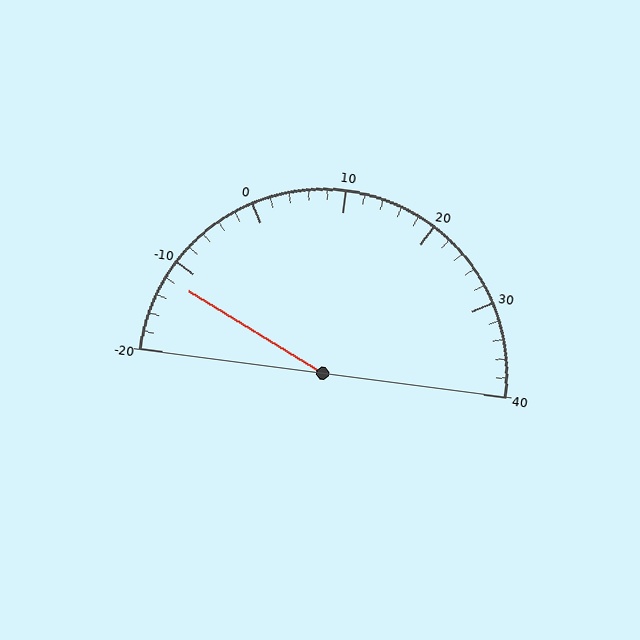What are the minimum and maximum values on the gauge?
The gauge ranges from -20 to 40.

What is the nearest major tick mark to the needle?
The nearest major tick mark is -10.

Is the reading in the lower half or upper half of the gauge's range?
The reading is in the lower half of the range (-20 to 40).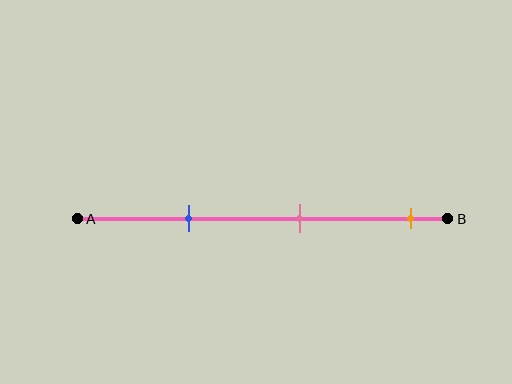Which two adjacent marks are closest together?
The blue and pink marks are the closest adjacent pair.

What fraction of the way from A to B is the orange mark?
The orange mark is approximately 90% (0.9) of the way from A to B.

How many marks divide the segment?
There are 3 marks dividing the segment.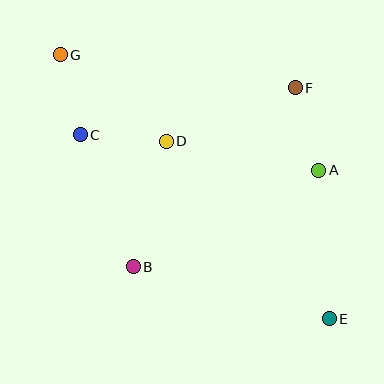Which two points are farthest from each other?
Points E and G are farthest from each other.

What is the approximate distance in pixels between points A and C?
The distance between A and C is approximately 241 pixels.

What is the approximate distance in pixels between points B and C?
The distance between B and C is approximately 142 pixels.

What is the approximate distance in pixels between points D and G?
The distance between D and G is approximately 137 pixels.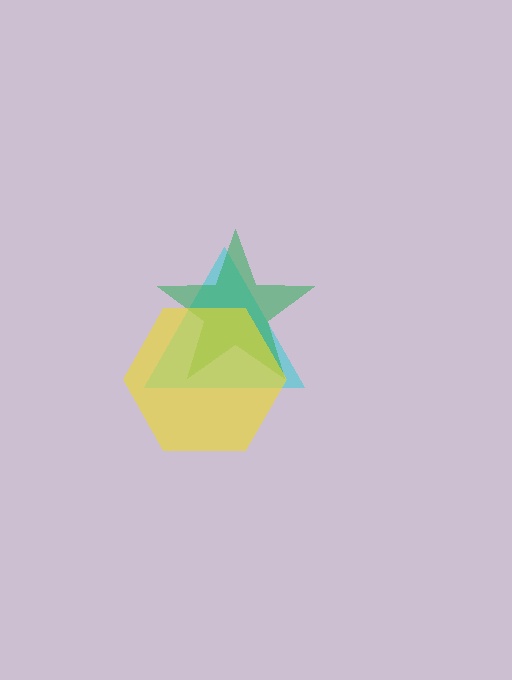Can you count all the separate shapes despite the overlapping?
Yes, there are 3 separate shapes.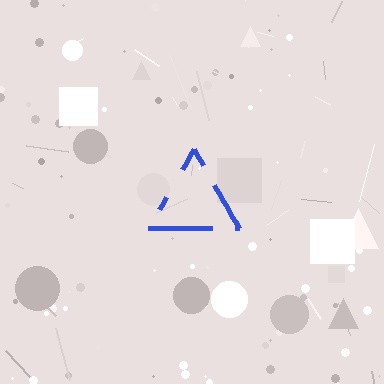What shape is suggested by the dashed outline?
The dashed outline suggests a triangle.